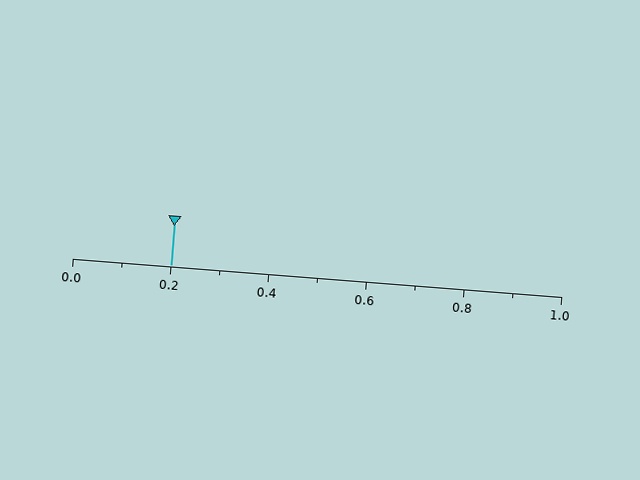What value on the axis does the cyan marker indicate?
The marker indicates approximately 0.2.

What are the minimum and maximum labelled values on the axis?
The axis runs from 0.0 to 1.0.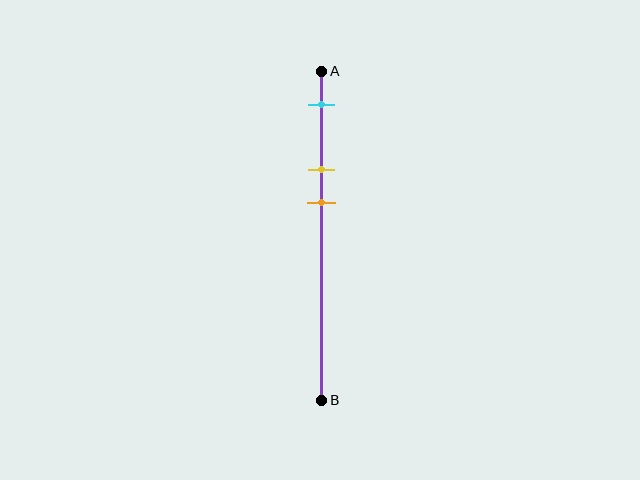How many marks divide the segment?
There are 3 marks dividing the segment.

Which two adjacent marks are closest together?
The yellow and orange marks are the closest adjacent pair.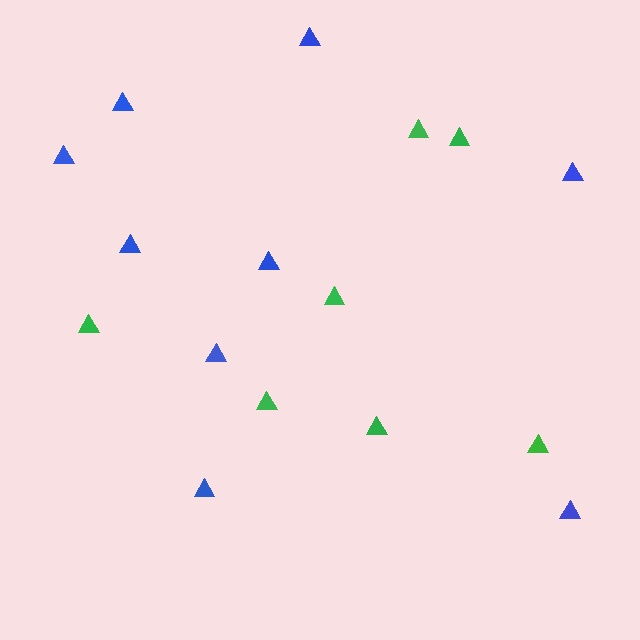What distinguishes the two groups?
There are 2 groups: one group of blue triangles (9) and one group of green triangles (7).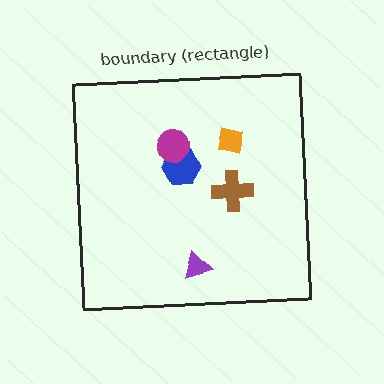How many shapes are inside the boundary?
5 inside, 0 outside.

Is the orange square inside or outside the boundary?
Inside.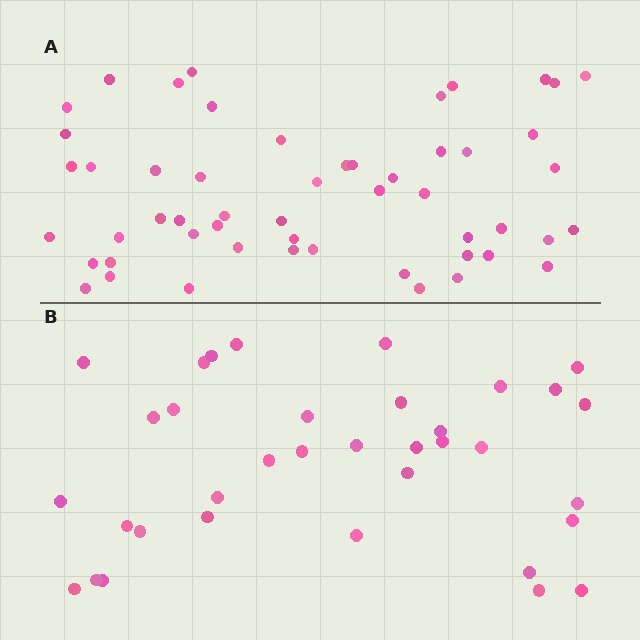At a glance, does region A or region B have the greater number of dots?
Region A (the top region) has more dots.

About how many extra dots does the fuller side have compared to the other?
Region A has approximately 20 more dots than region B.